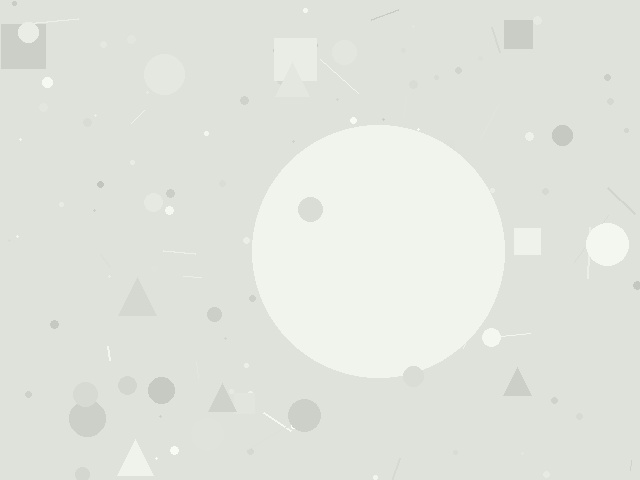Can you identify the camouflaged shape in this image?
The camouflaged shape is a circle.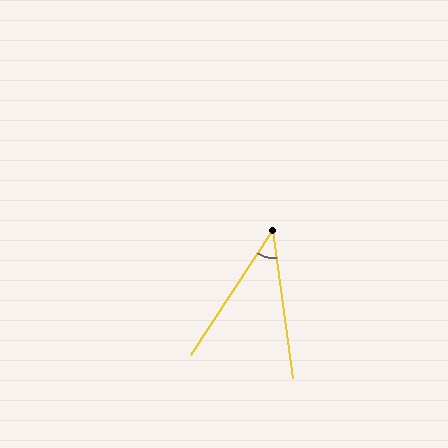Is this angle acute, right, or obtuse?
It is acute.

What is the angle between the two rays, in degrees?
Approximately 41 degrees.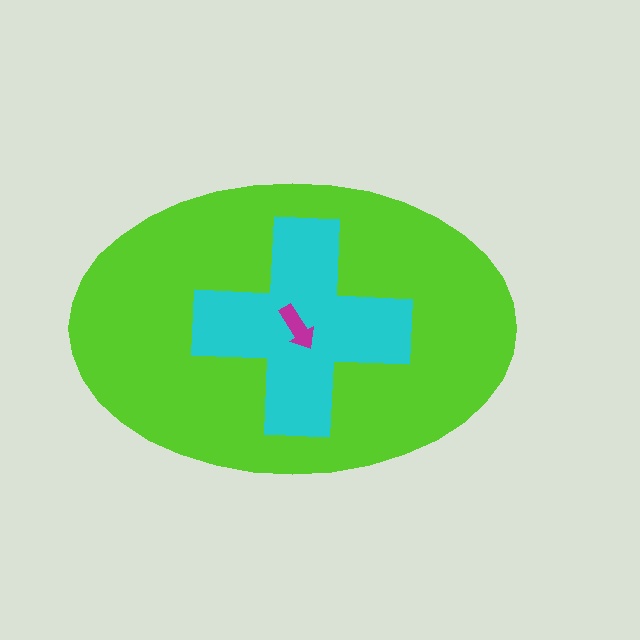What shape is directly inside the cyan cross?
The magenta arrow.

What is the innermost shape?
The magenta arrow.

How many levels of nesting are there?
3.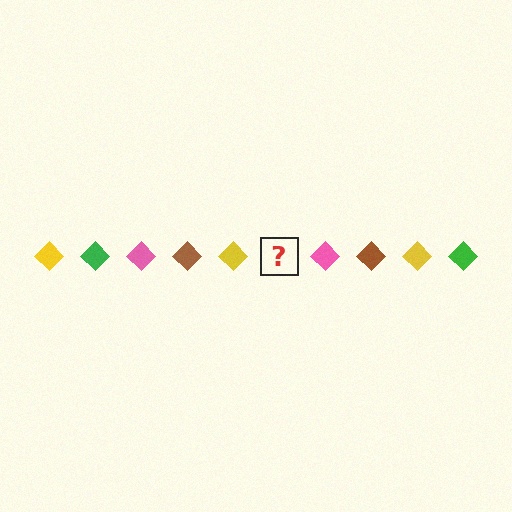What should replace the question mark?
The question mark should be replaced with a green diamond.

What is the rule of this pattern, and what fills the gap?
The rule is that the pattern cycles through yellow, green, pink, brown diamonds. The gap should be filled with a green diamond.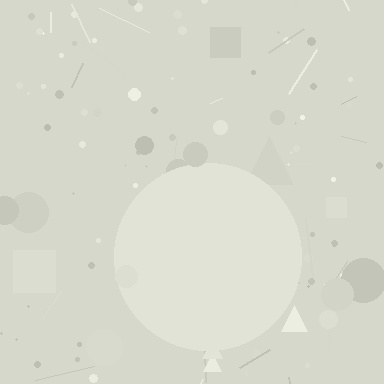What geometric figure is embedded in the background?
A circle is embedded in the background.